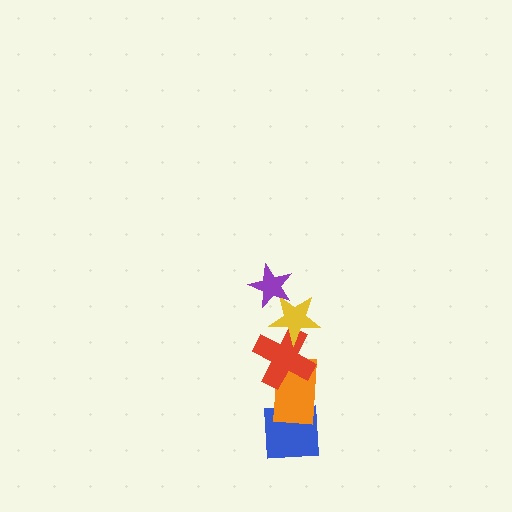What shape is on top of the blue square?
The orange rectangle is on top of the blue square.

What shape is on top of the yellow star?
The purple star is on top of the yellow star.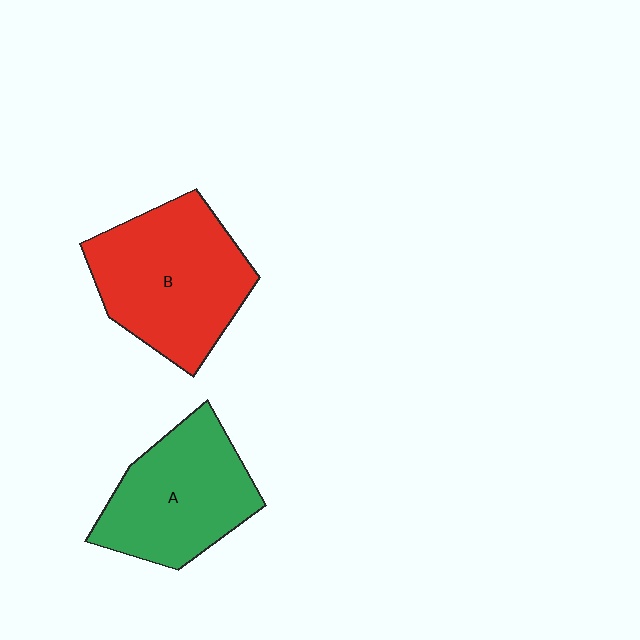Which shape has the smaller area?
Shape A (green).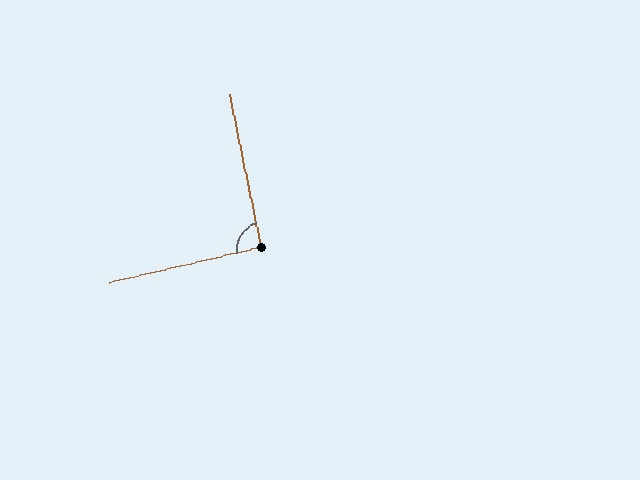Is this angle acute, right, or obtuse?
It is approximately a right angle.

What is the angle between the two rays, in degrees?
Approximately 91 degrees.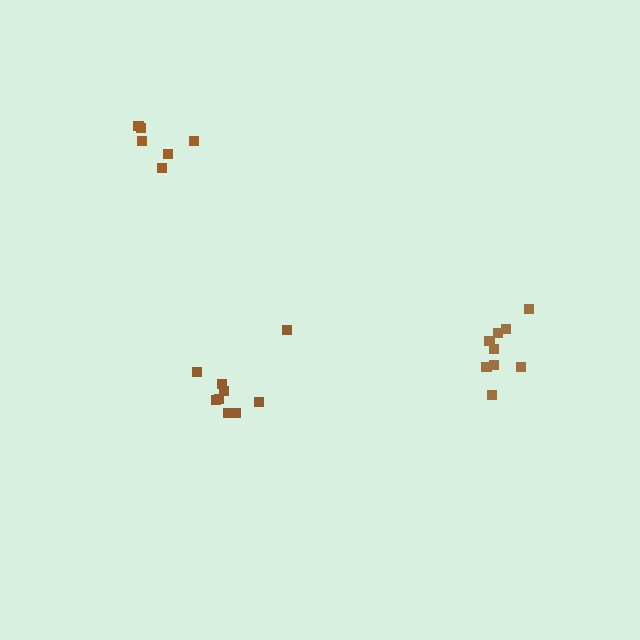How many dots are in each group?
Group 1: 6 dots, Group 2: 9 dots, Group 3: 9 dots (24 total).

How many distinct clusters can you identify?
There are 3 distinct clusters.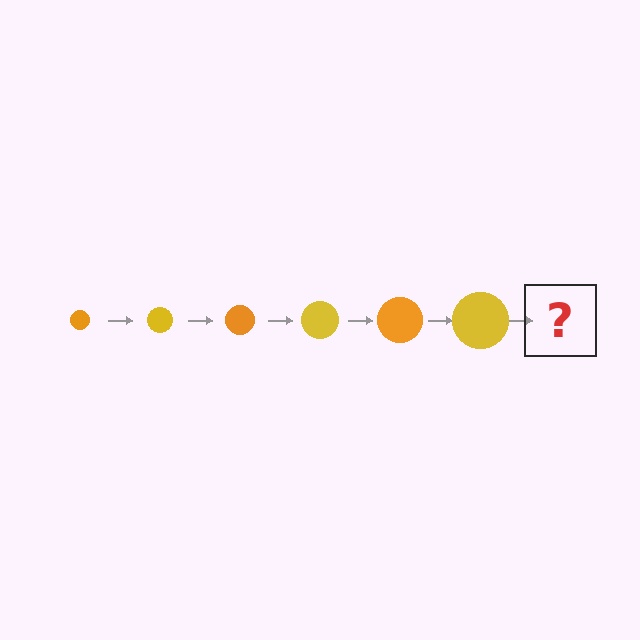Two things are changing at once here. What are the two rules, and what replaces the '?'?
The two rules are that the circle grows larger each step and the color cycles through orange and yellow. The '?' should be an orange circle, larger than the previous one.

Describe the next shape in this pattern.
It should be an orange circle, larger than the previous one.